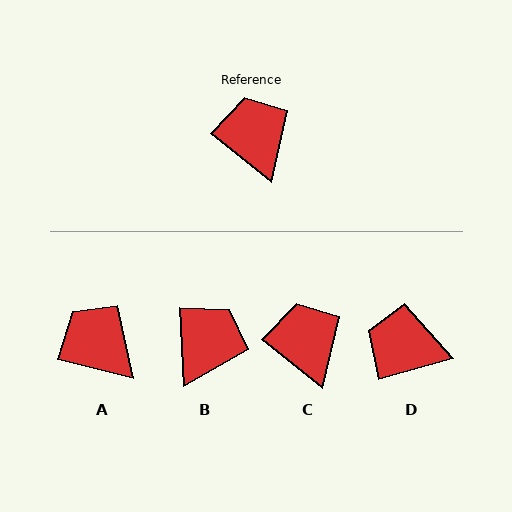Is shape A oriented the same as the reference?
No, it is off by about 25 degrees.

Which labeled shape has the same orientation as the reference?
C.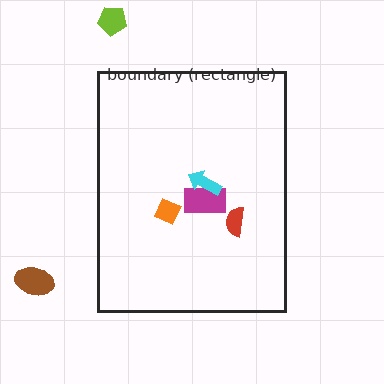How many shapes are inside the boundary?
4 inside, 2 outside.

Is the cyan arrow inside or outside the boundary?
Inside.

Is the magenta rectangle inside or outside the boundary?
Inside.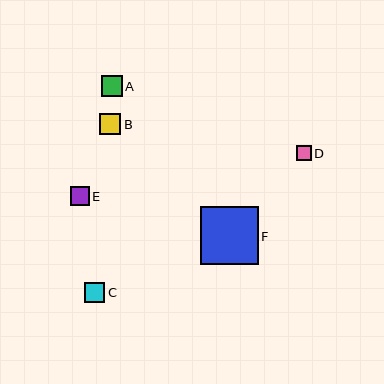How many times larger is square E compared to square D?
Square E is approximately 1.2 times the size of square D.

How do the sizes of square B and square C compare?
Square B and square C are approximately the same size.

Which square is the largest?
Square F is the largest with a size of approximately 58 pixels.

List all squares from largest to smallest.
From largest to smallest: F, B, A, C, E, D.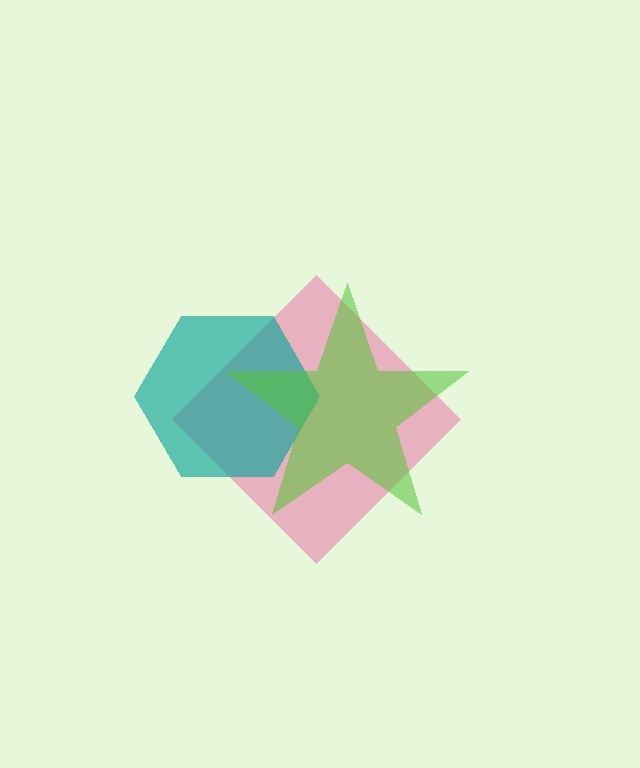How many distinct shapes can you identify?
There are 3 distinct shapes: a pink diamond, a teal hexagon, a lime star.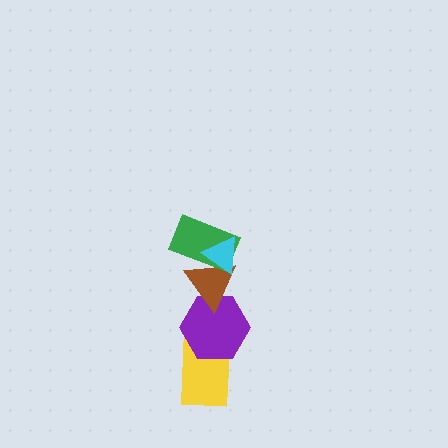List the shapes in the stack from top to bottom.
From top to bottom: the cyan triangle, the green rectangle, the brown triangle, the purple hexagon, the yellow rectangle.